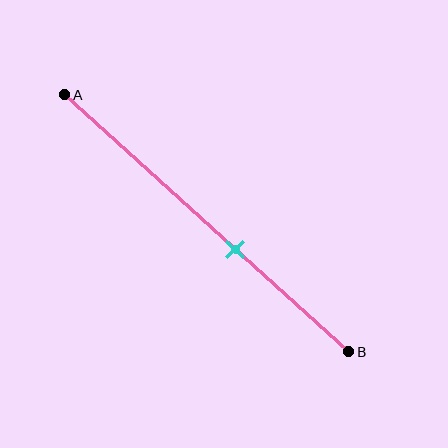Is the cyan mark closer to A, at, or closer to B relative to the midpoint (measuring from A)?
The cyan mark is closer to point B than the midpoint of segment AB.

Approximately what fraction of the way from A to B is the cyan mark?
The cyan mark is approximately 60% of the way from A to B.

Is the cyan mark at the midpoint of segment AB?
No, the mark is at about 60% from A, not at the 50% midpoint.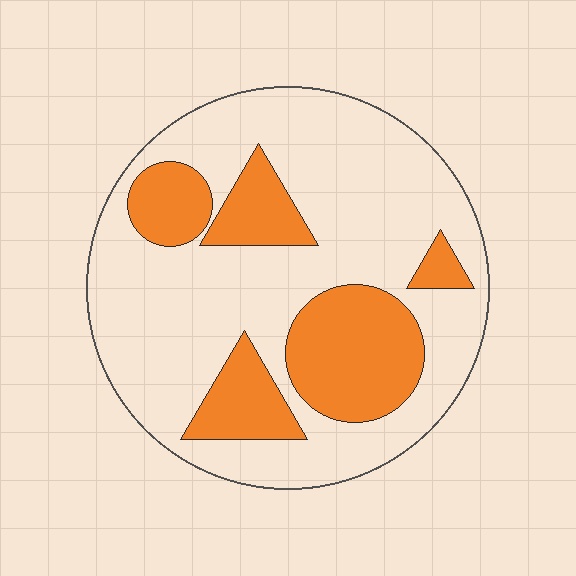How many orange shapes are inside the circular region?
5.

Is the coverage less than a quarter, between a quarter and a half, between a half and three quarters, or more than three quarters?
Between a quarter and a half.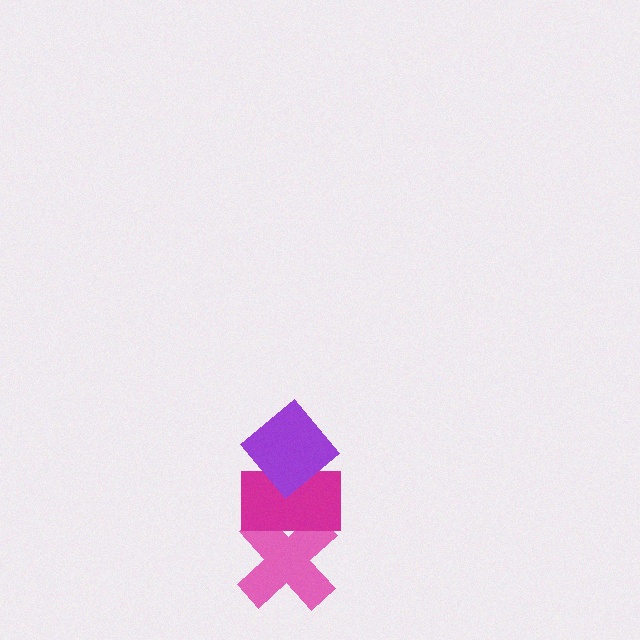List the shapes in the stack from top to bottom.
From top to bottom: the purple diamond, the magenta rectangle, the pink cross.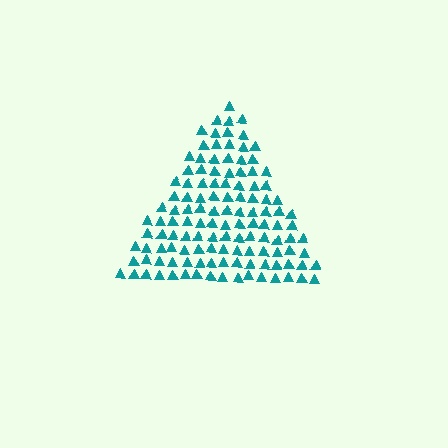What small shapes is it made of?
It is made of small triangles.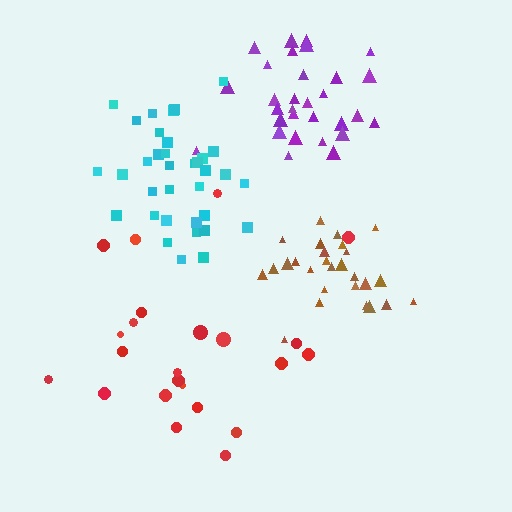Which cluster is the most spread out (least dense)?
Red.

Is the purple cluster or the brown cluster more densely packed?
Brown.